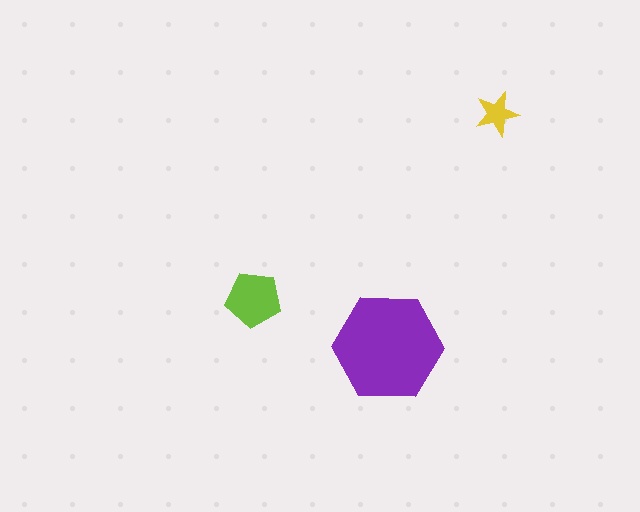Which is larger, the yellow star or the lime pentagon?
The lime pentagon.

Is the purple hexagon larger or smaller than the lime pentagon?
Larger.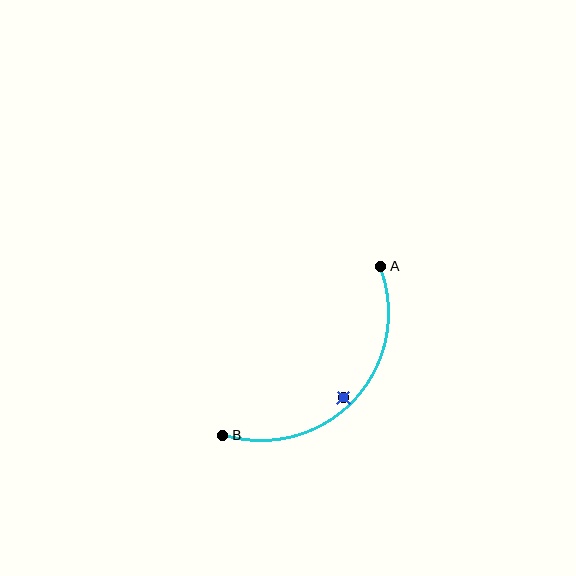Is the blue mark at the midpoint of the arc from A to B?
No — the blue mark does not lie on the arc at all. It sits slightly inside the curve.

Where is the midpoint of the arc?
The arc midpoint is the point on the curve farthest from the straight line joining A and B. It sits below and to the right of that line.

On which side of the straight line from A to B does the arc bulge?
The arc bulges below and to the right of the straight line connecting A and B.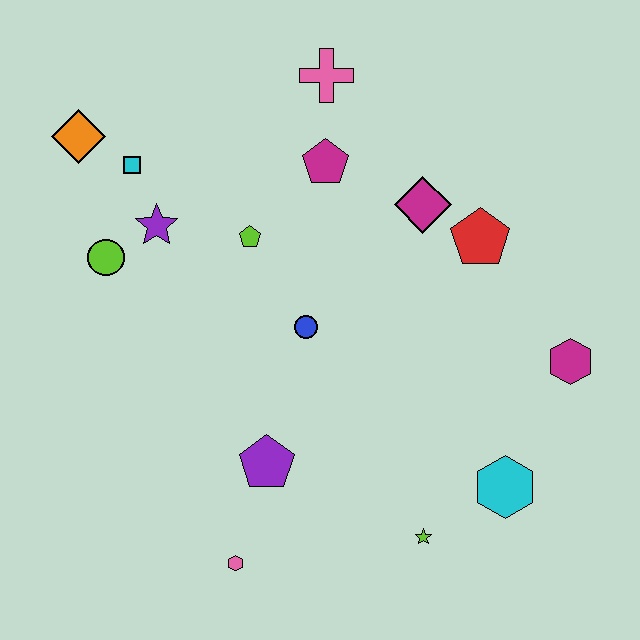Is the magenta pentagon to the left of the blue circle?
No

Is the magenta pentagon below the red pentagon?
No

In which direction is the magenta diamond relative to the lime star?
The magenta diamond is above the lime star.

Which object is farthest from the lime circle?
The magenta hexagon is farthest from the lime circle.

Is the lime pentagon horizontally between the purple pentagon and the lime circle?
Yes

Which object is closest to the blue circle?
The lime pentagon is closest to the blue circle.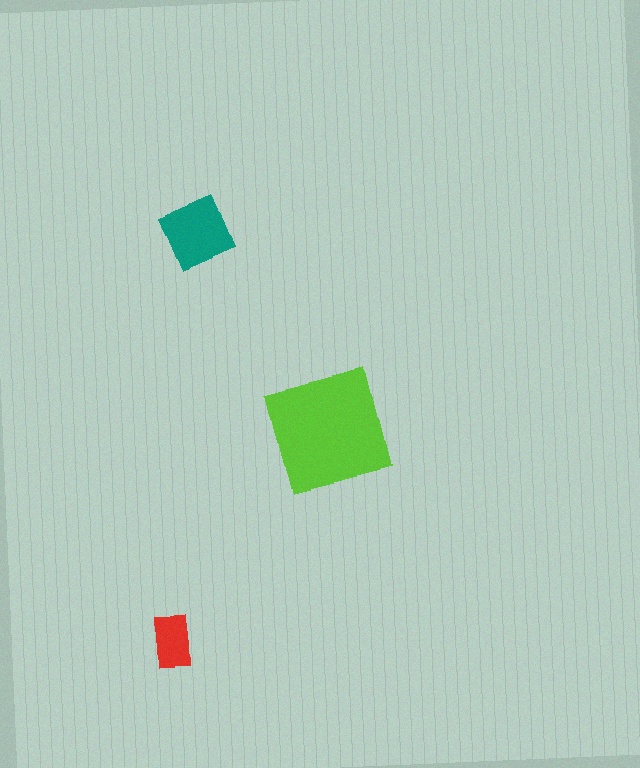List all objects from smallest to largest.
The red rectangle, the teal diamond, the lime square.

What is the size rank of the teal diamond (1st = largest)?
2nd.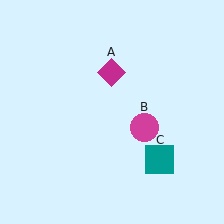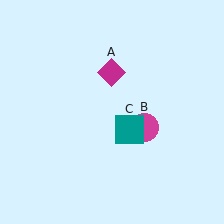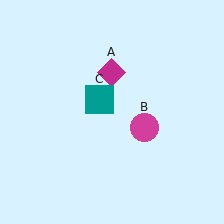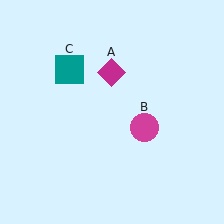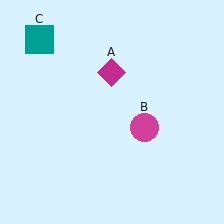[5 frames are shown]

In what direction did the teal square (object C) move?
The teal square (object C) moved up and to the left.